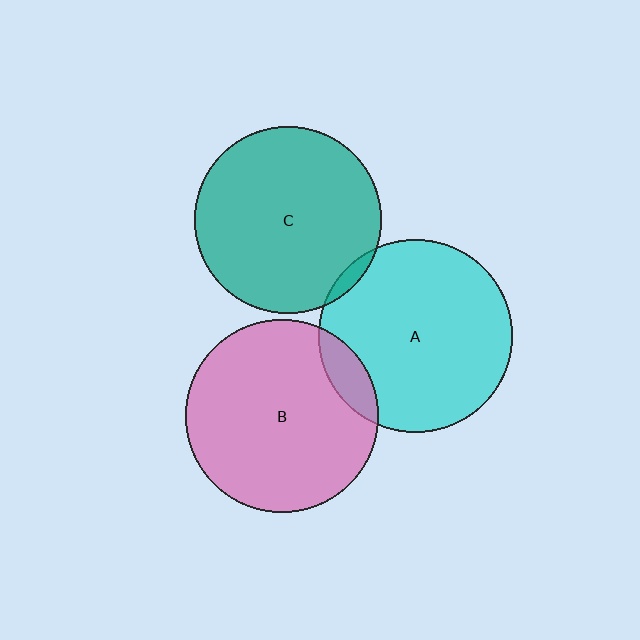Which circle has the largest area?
Circle B (pink).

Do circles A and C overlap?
Yes.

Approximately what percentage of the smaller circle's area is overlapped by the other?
Approximately 5%.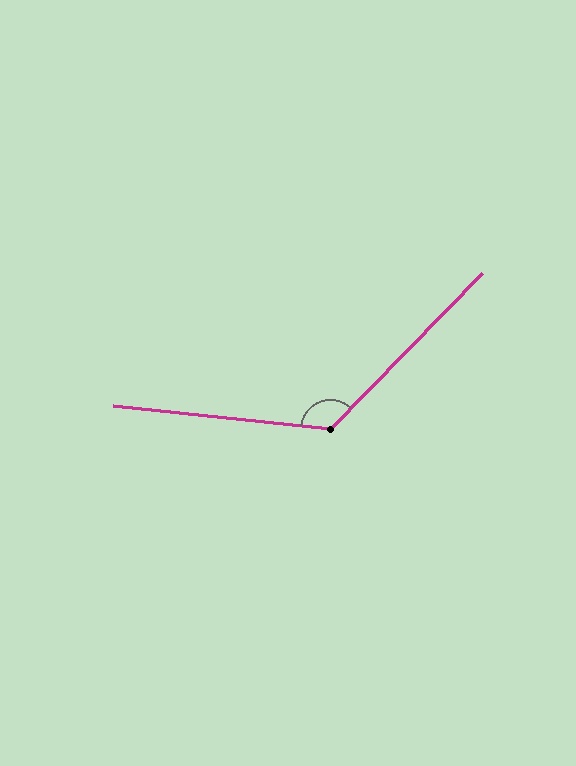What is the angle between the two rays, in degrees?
Approximately 128 degrees.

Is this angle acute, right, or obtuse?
It is obtuse.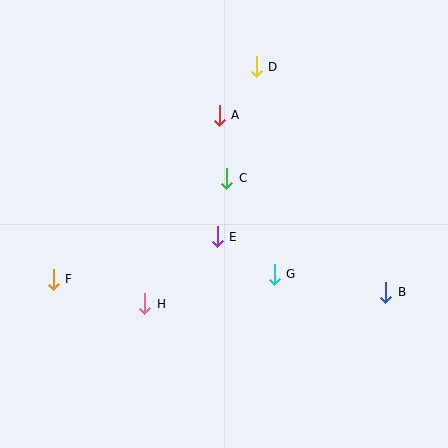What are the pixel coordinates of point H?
Point H is at (145, 304).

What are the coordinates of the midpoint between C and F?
The midpoint between C and F is at (140, 229).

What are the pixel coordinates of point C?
Point C is at (227, 178).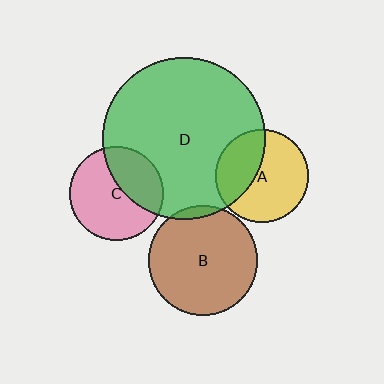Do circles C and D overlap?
Yes.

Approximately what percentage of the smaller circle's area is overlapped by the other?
Approximately 35%.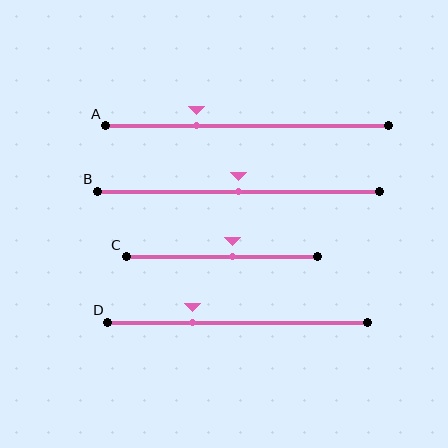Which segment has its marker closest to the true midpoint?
Segment B has its marker closest to the true midpoint.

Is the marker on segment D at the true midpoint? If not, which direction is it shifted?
No, the marker on segment D is shifted to the left by about 18% of the segment length.